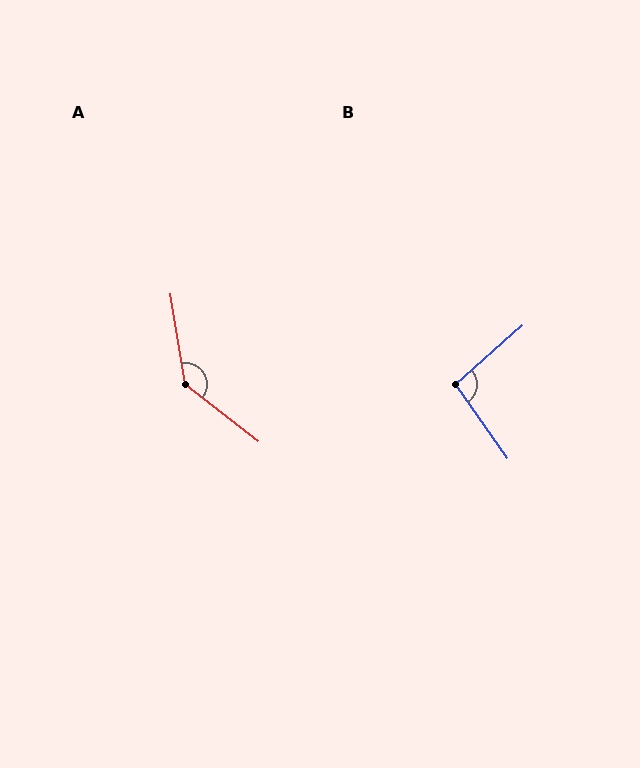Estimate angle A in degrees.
Approximately 137 degrees.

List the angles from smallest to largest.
B (97°), A (137°).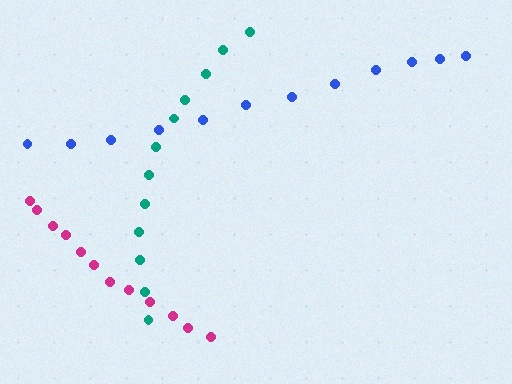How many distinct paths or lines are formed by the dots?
There are 3 distinct paths.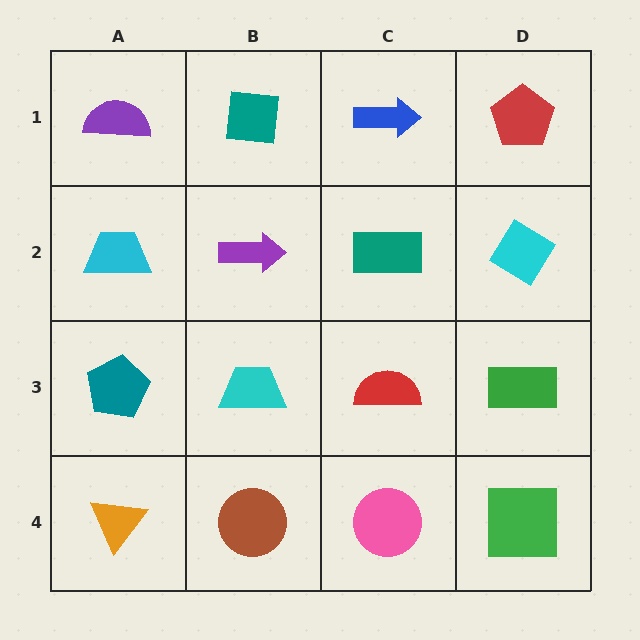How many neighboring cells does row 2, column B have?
4.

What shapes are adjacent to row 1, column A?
A cyan trapezoid (row 2, column A), a teal square (row 1, column B).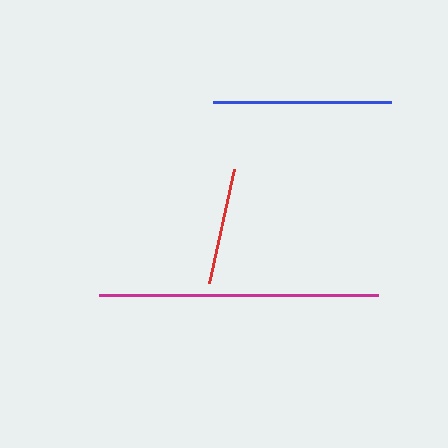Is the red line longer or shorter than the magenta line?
The magenta line is longer than the red line.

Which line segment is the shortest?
The red line is the shortest at approximately 116 pixels.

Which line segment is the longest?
The magenta line is the longest at approximately 279 pixels.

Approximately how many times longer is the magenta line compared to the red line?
The magenta line is approximately 2.4 times the length of the red line.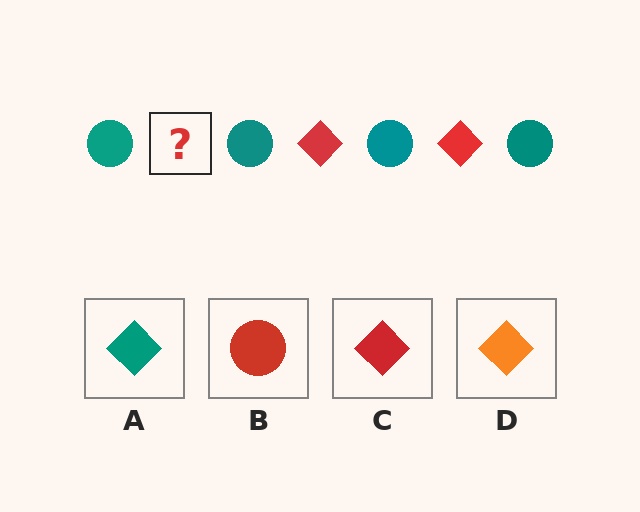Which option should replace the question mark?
Option C.